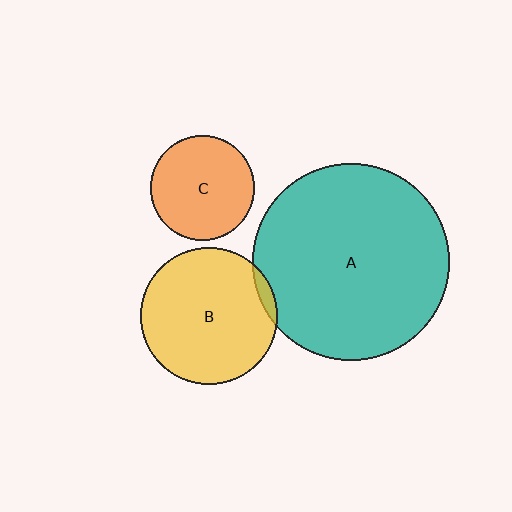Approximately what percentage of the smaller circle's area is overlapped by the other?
Approximately 5%.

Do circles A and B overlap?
Yes.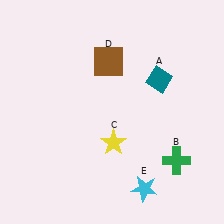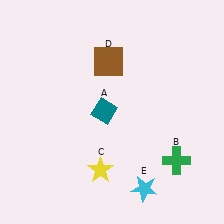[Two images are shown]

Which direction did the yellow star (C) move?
The yellow star (C) moved down.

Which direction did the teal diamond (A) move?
The teal diamond (A) moved left.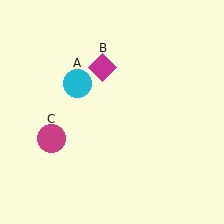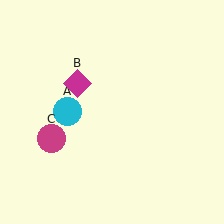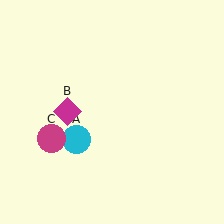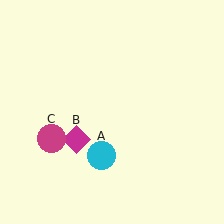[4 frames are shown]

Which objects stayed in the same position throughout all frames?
Magenta circle (object C) remained stationary.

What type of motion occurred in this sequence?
The cyan circle (object A), magenta diamond (object B) rotated counterclockwise around the center of the scene.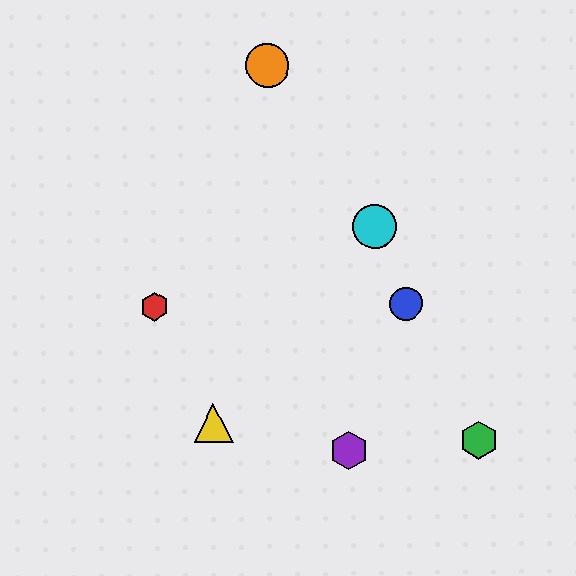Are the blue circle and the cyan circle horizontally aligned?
No, the blue circle is at y≈304 and the cyan circle is at y≈227.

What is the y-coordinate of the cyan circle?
The cyan circle is at y≈227.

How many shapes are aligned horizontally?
2 shapes (the red hexagon, the blue circle) are aligned horizontally.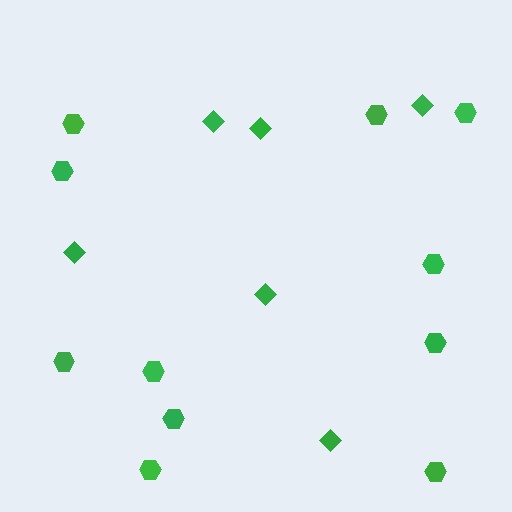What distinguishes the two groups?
There are 2 groups: one group of diamonds (6) and one group of hexagons (11).